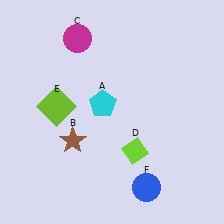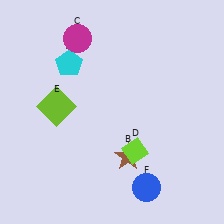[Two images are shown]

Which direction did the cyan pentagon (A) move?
The cyan pentagon (A) moved up.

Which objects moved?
The objects that moved are: the cyan pentagon (A), the brown star (B).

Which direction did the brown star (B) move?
The brown star (B) moved right.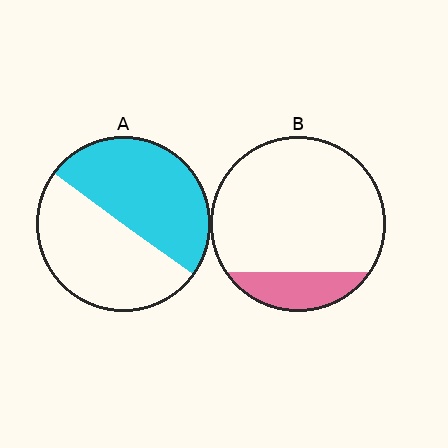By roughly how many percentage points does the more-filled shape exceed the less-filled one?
By roughly 35 percentage points (A over B).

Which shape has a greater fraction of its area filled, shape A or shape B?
Shape A.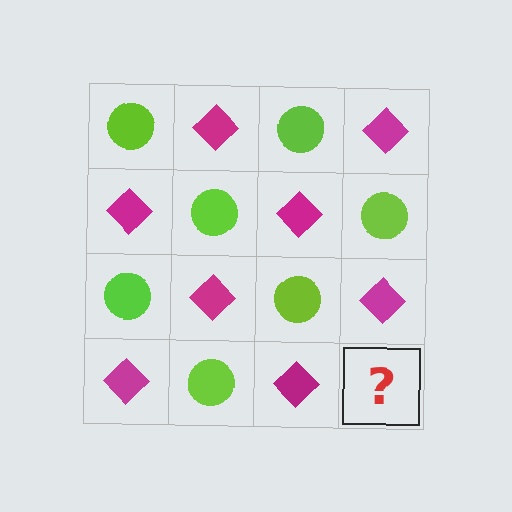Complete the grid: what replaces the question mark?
The question mark should be replaced with a lime circle.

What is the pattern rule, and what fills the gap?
The rule is that it alternates lime circle and magenta diamond in a checkerboard pattern. The gap should be filled with a lime circle.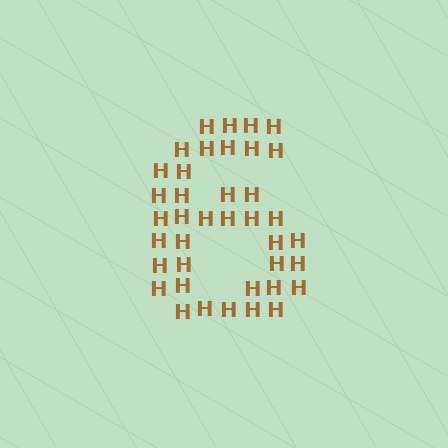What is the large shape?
The large shape is the digit 6.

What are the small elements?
The small elements are letter H's.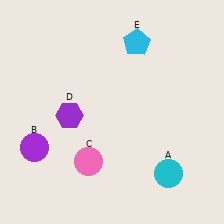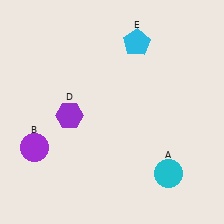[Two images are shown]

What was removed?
The pink circle (C) was removed in Image 2.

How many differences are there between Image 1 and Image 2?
There is 1 difference between the two images.